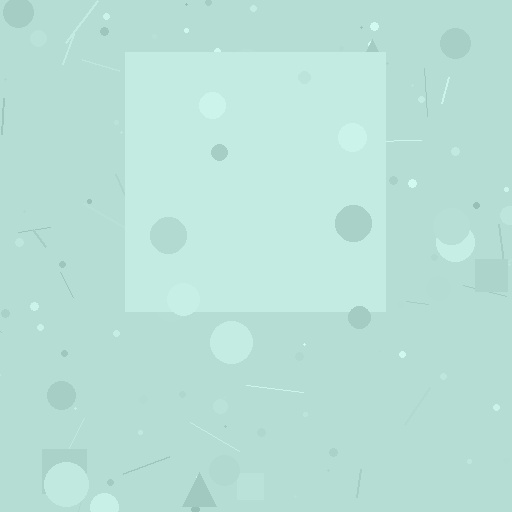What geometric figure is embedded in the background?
A square is embedded in the background.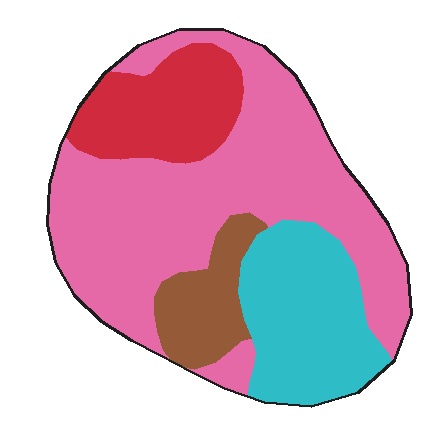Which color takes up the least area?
Brown, at roughly 10%.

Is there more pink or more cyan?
Pink.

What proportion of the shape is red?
Red takes up about one sixth (1/6) of the shape.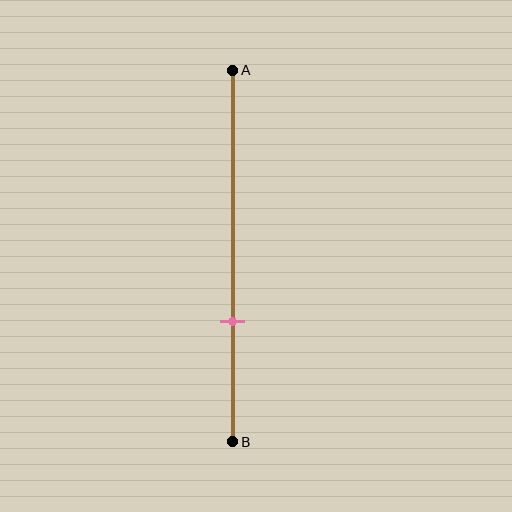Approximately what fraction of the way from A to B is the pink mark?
The pink mark is approximately 70% of the way from A to B.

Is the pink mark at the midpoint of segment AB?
No, the mark is at about 70% from A, not at the 50% midpoint.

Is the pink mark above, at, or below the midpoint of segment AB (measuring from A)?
The pink mark is below the midpoint of segment AB.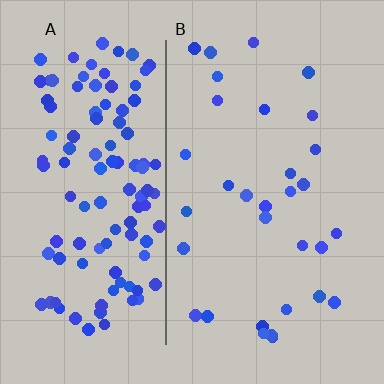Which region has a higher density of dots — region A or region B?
A (the left).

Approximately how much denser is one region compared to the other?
Approximately 3.8× — region A over region B.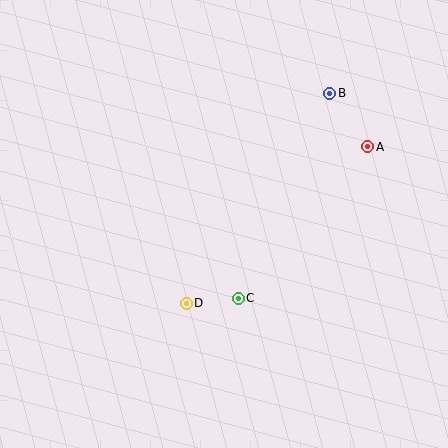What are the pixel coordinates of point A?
Point A is at (368, 147).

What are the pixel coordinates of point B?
Point B is at (330, 93).